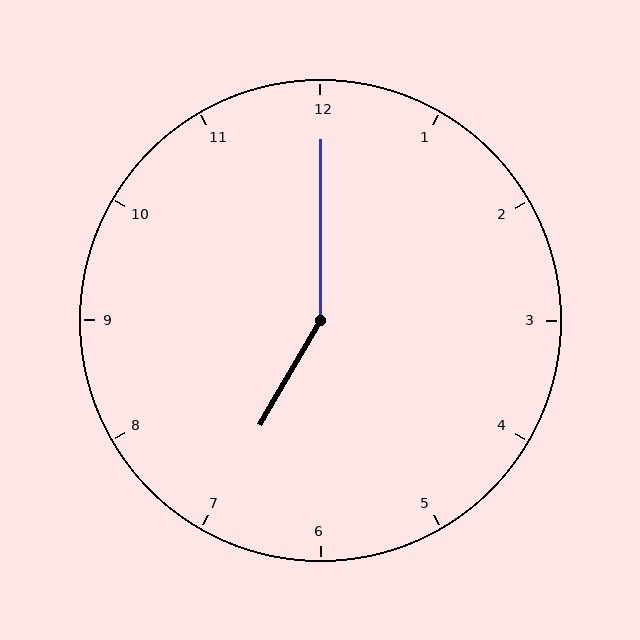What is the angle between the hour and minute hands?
Approximately 150 degrees.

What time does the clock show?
7:00.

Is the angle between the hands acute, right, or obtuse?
It is obtuse.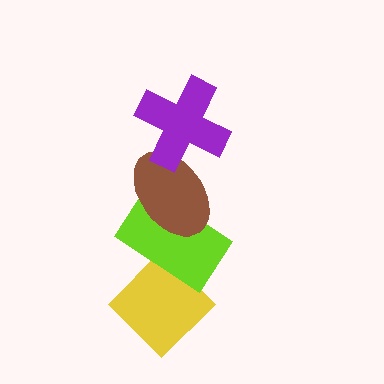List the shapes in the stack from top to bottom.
From top to bottom: the purple cross, the brown ellipse, the lime rectangle, the yellow diamond.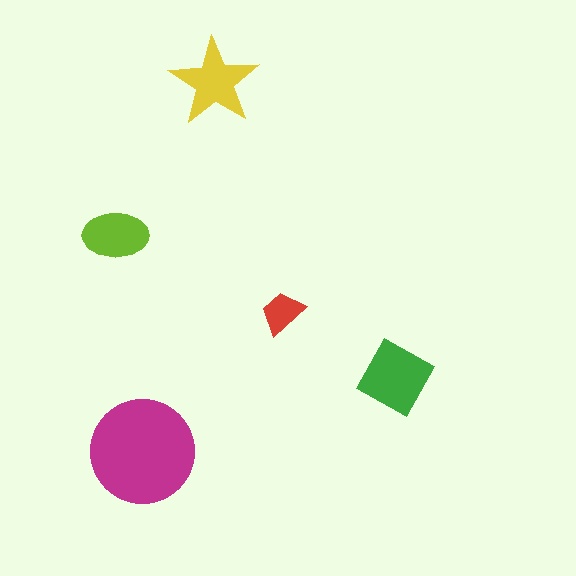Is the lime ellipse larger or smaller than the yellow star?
Smaller.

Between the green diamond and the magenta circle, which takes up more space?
The magenta circle.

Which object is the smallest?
The red trapezoid.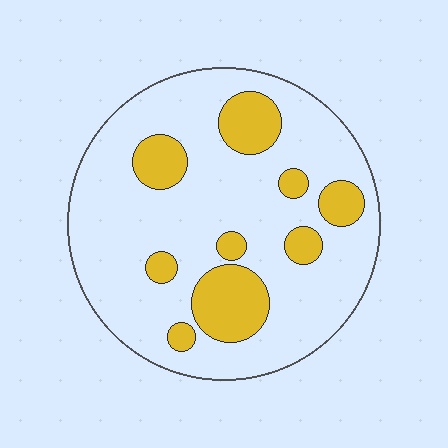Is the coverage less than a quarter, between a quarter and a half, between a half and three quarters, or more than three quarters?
Less than a quarter.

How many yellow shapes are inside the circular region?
9.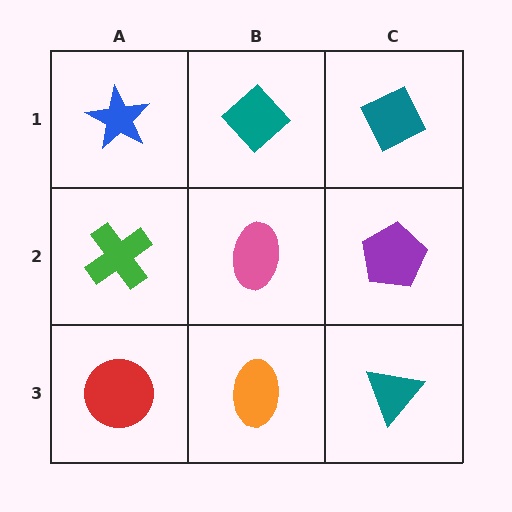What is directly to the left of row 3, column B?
A red circle.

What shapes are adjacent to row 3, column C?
A purple pentagon (row 2, column C), an orange ellipse (row 3, column B).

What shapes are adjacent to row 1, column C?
A purple pentagon (row 2, column C), a teal diamond (row 1, column B).